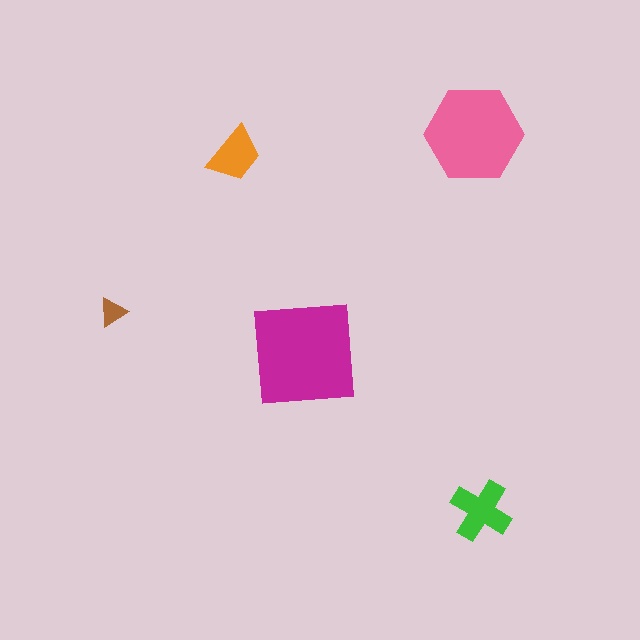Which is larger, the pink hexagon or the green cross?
The pink hexagon.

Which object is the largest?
The magenta square.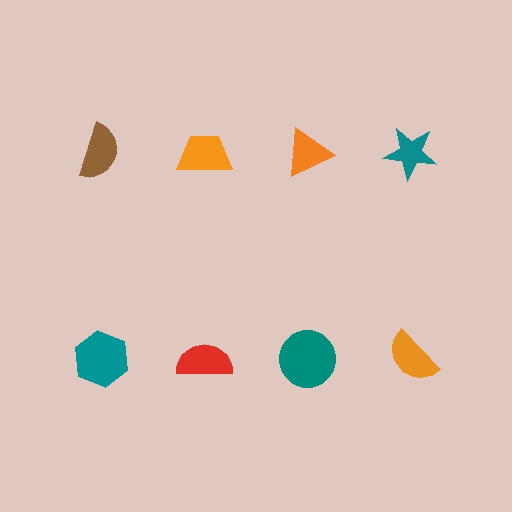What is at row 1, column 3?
An orange triangle.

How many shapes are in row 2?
4 shapes.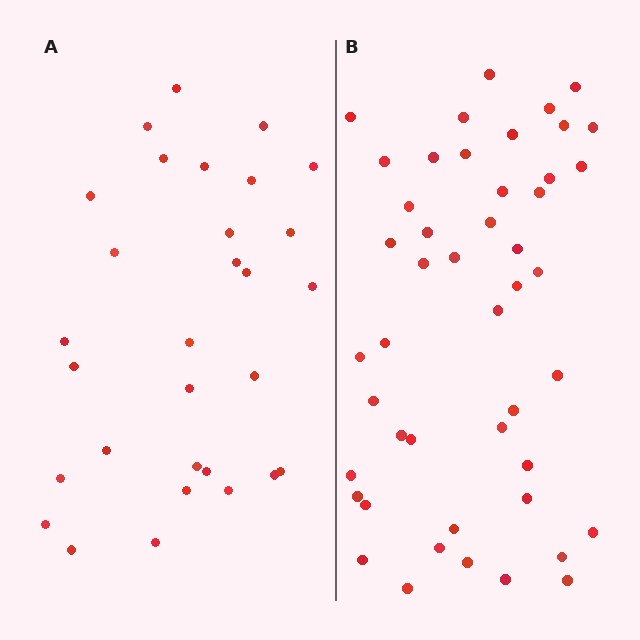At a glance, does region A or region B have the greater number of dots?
Region B (the right region) has more dots.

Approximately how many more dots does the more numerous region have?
Region B has approximately 15 more dots than region A.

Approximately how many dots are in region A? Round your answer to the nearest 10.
About 30 dots.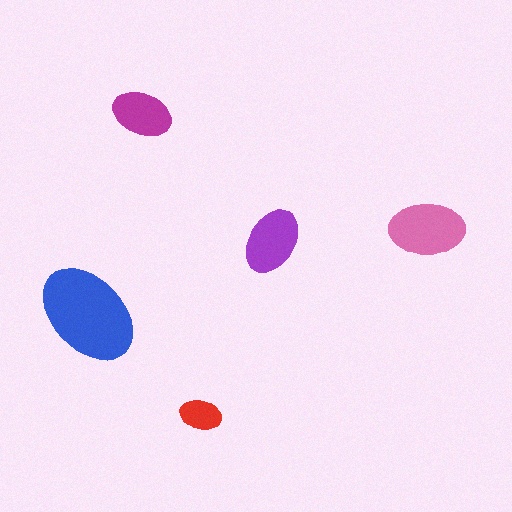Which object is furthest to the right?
The pink ellipse is rightmost.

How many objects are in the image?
There are 5 objects in the image.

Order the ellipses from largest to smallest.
the blue one, the pink one, the purple one, the magenta one, the red one.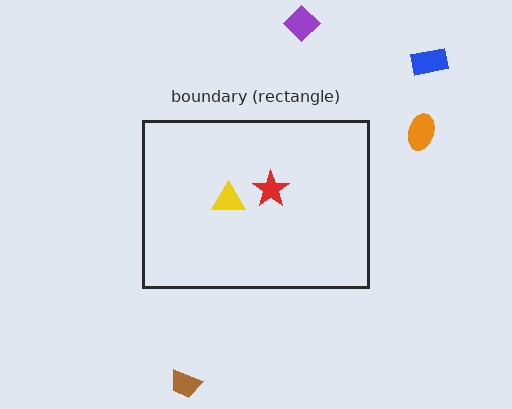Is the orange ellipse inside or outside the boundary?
Outside.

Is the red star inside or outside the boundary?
Inside.